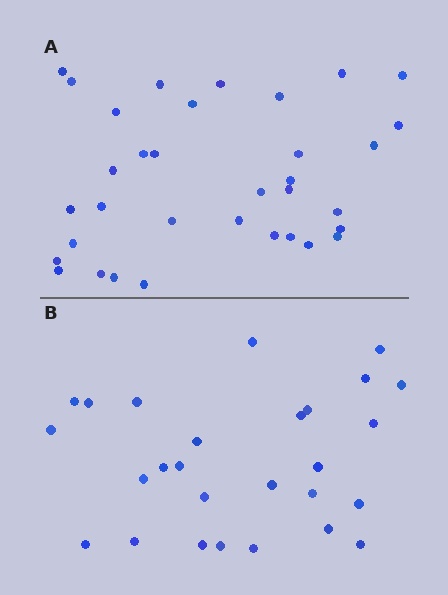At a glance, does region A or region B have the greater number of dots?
Region A (the top region) has more dots.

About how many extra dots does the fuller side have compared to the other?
Region A has roughly 8 or so more dots than region B.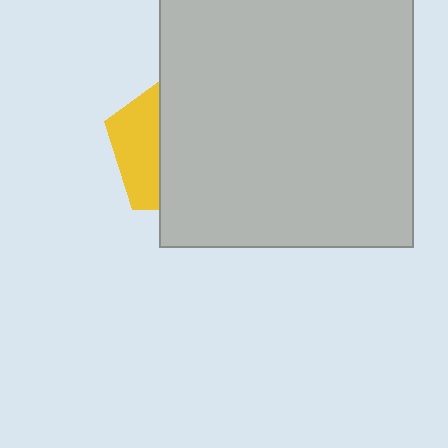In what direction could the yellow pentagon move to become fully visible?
The yellow pentagon could move left. That would shift it out from behind the light gray square entirely.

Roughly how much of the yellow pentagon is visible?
A small part of it is visible (roughly 32%).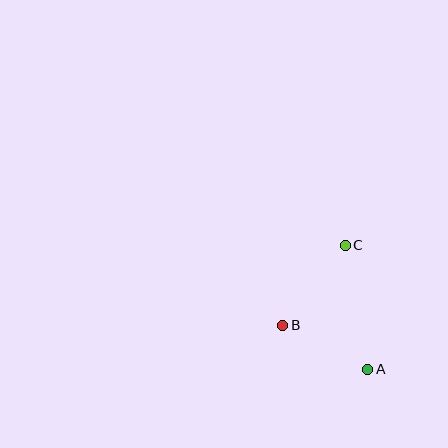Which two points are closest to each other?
Points A and B are closest to each other.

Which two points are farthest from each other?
Points A and C are farthest from each other.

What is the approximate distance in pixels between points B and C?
The distance between B and C is approximately 102 pixels.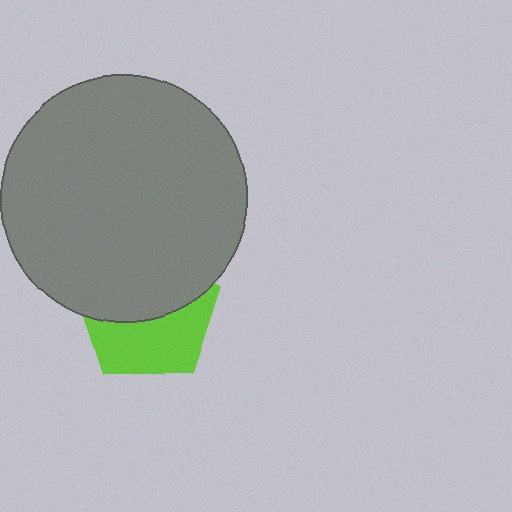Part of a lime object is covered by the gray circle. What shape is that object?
It is a pentagon.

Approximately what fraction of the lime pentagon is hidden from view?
Roughly 53% of the lime pentagon is hidden behind the gray circle.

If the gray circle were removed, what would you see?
You would see the complete lime pentagon.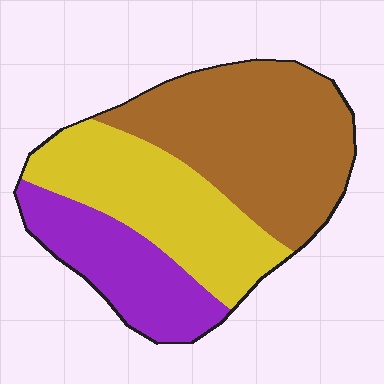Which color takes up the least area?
Purple, at roughly 25%.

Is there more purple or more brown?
Brown.